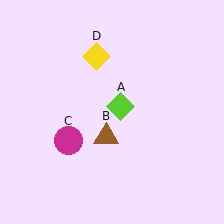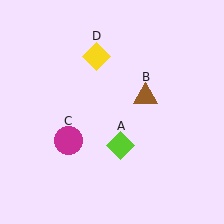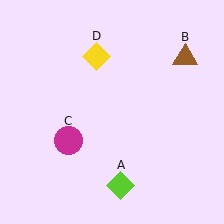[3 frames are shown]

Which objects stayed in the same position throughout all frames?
Magenta circle (object C) and yellow diamond (object D) remained stationary.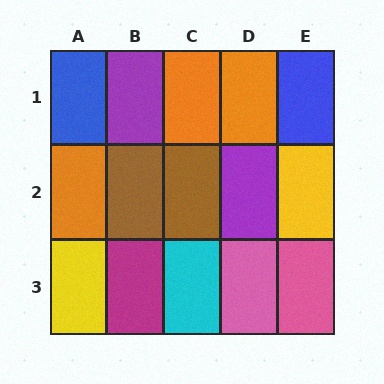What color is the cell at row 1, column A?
Blue.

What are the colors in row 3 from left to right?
Yellow, magenta, cyan, pink, pink.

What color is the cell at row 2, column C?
Brown.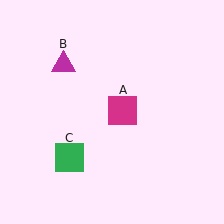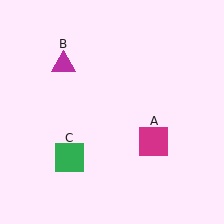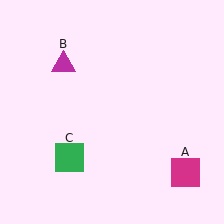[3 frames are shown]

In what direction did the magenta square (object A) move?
The magenta square (object A) moved down and to the right.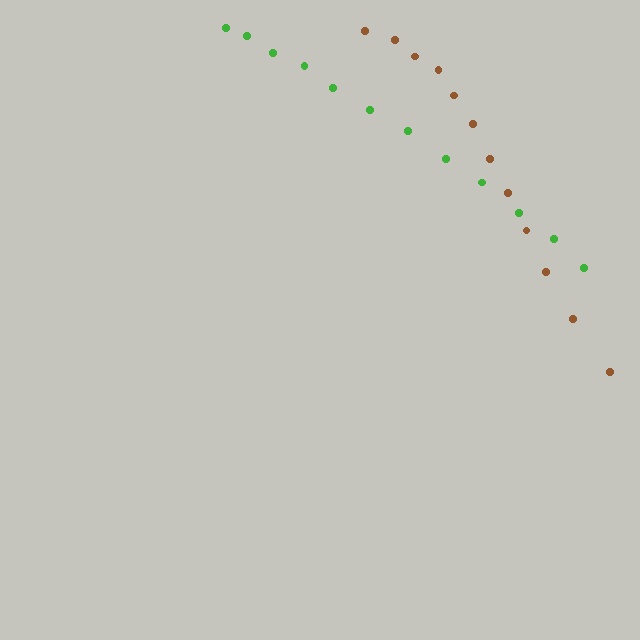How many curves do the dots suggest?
There are 2 distinct paths.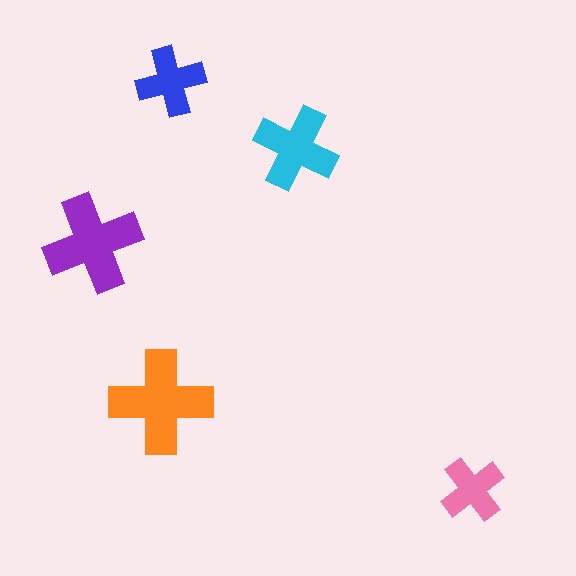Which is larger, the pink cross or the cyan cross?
The cyan one.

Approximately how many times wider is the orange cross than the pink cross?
About 1.5 times wider.